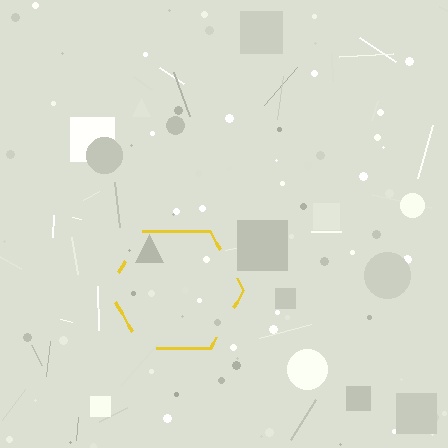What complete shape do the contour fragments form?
The contour fragments form a hexagon.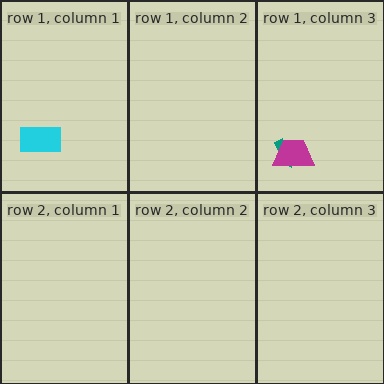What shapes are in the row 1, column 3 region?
The teal arrow, the magenta trapezoid.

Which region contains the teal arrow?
The row 1, column 3 region.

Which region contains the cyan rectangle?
The row 1, column 1 region.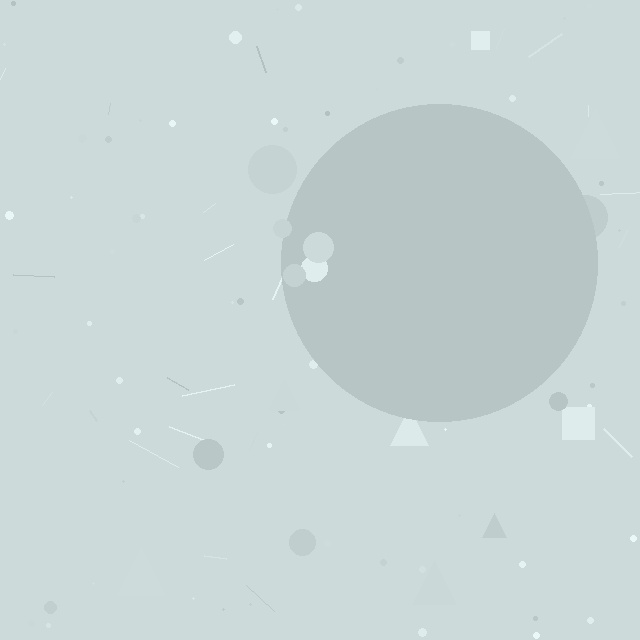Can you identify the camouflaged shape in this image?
The camouflaged shape is a circle.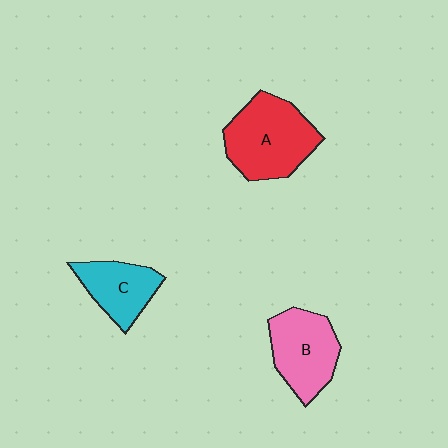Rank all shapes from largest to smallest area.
From largest to smallest: A (red), B (pink), C (cyan).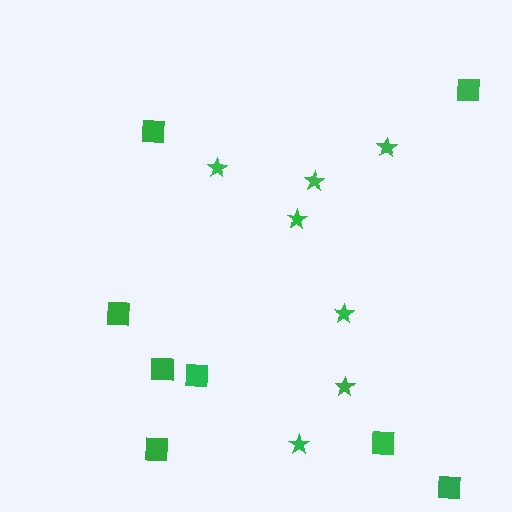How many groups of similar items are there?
There are 2 groups: one group of squares (8) and one group of stars (7).